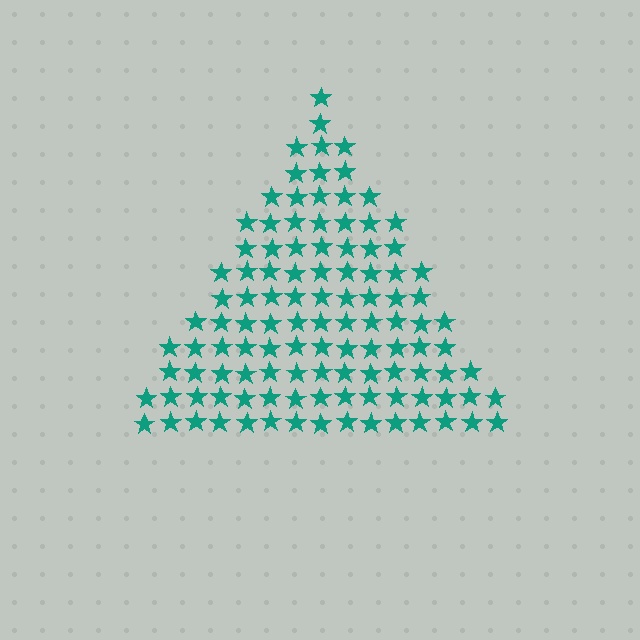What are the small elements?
The small elements are stars.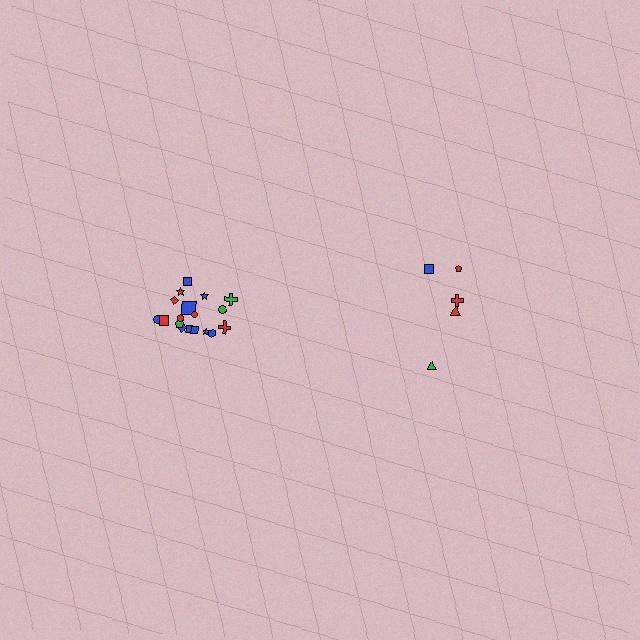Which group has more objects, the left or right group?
The left group.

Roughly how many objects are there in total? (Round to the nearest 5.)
Roughly 25 objects in total.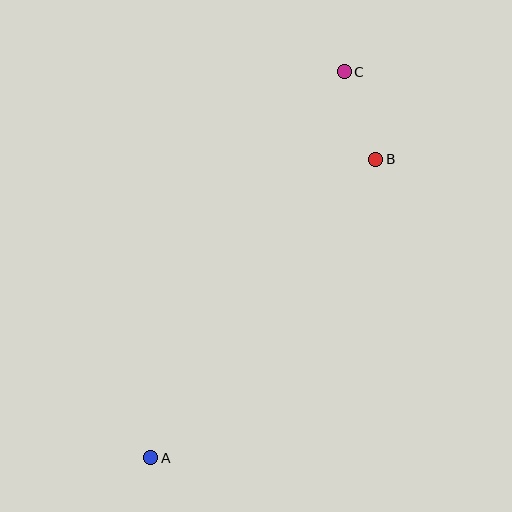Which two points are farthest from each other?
Points A and C are farthest from each other.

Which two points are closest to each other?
Points B and C are closest to each other.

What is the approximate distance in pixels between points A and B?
The distance between A and B is approximately 374 pixels.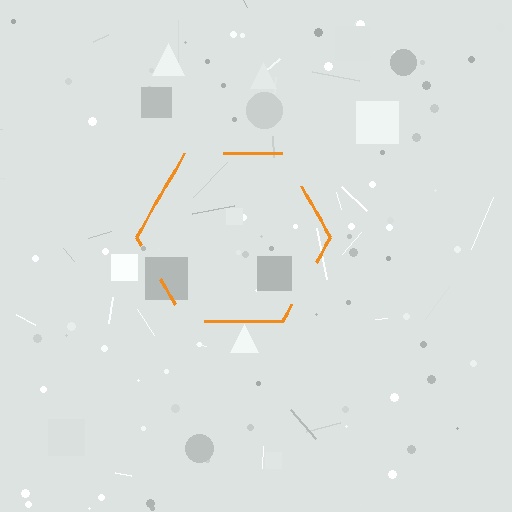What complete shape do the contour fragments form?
The contour fragments form a hexagon.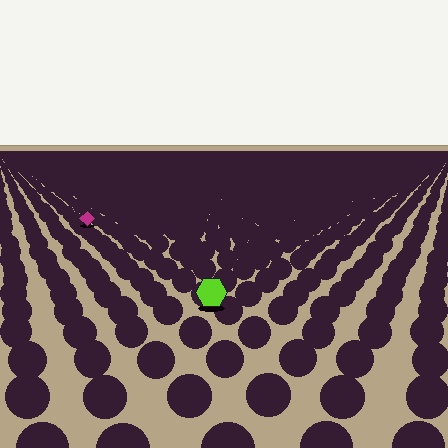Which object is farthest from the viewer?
The magenta diamond is farthest from the viewer. It appears smaller and the ground texture around it is denser.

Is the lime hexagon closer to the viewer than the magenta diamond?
Yes. The lime hexagon is closer — you can tell from the texture gradient: the ground texture is coarser near it.